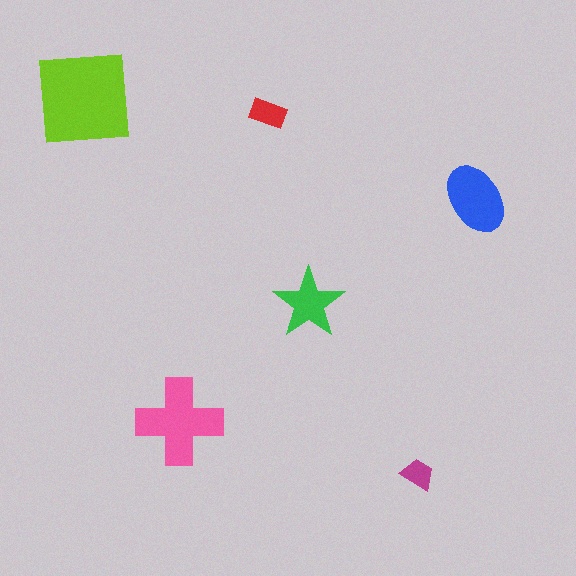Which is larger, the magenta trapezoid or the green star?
The green star.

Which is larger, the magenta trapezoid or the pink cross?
The pink cross.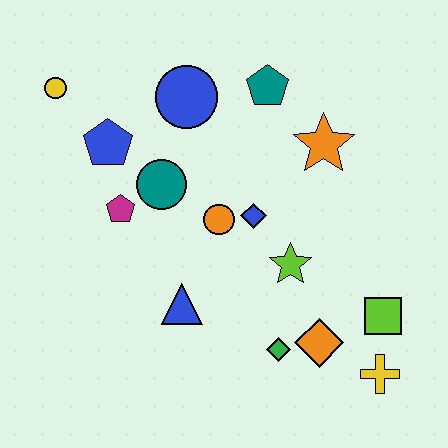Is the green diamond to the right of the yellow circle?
Yes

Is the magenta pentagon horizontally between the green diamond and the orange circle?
No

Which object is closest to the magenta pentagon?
The teal circle is closest to the magenta pentagon.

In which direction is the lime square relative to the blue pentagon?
The lime square is to the right of the blue pentagon.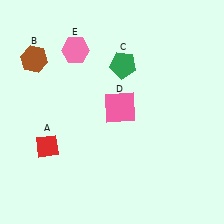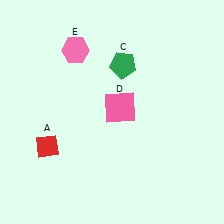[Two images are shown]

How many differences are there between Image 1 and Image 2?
There is 1 difference between the two images.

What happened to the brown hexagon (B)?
The brown hexagon (B) was removed in Image 2. It was in the top-left area of Image 1.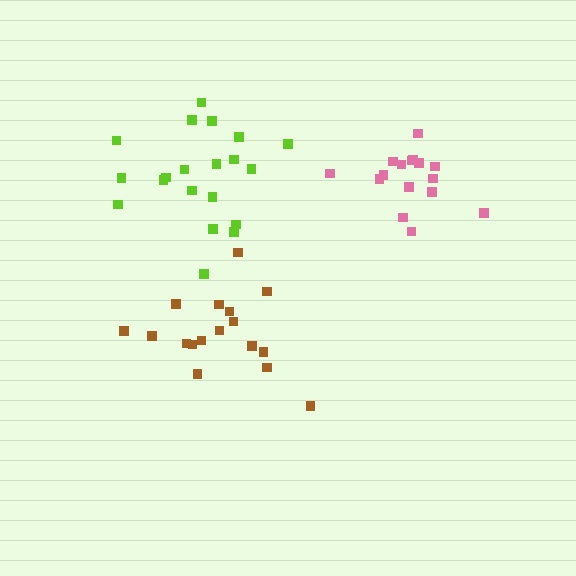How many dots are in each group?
Group 1: 20 dots, Group 2: 16 dots, Group 3: 17 dots (53 total).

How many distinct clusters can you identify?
There are 3 distinct clusters.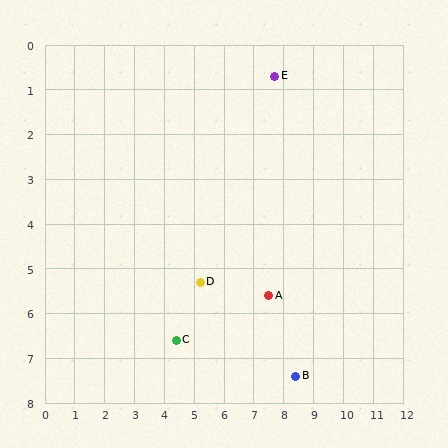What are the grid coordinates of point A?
Point A is at approximately (7.5, 5.6).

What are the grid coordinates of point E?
Point E is at approximately (7.7, 0.7).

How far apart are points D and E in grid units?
Points D and E are about 5.2 grid units apart.